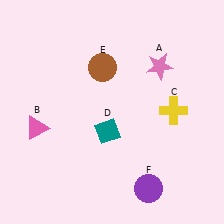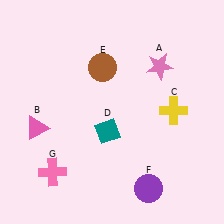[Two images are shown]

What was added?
A pink cross (G) was added in Image 2.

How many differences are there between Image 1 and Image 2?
There is 1 difference between the two images.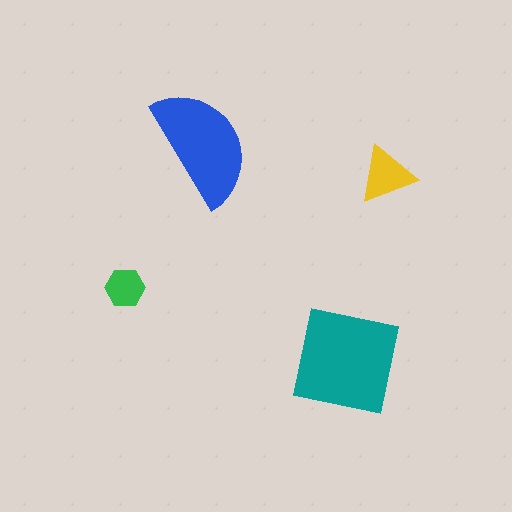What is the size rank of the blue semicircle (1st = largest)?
2nd.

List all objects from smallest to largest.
The green hexagon, the yellow triangle, the blue semicircle, the teal square.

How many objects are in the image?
There are 4 objects in the image.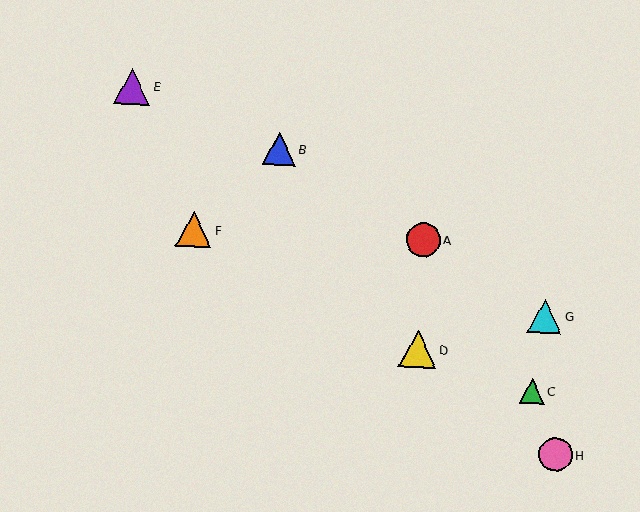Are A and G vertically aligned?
No, A is at x≈423 and G is at x≈545.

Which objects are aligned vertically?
Objects A, D are aligned vertically.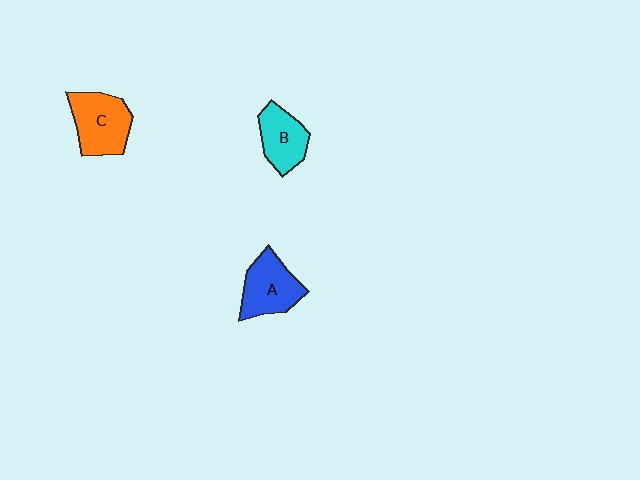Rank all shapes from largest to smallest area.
From largest to smallest: C (orange), A (blue), B (cyan).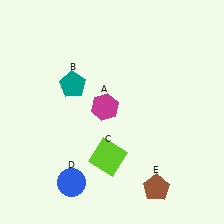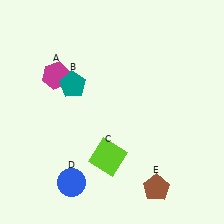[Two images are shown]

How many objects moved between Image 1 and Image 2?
1 object moved between the two images.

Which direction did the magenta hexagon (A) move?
The magenta hexagon (A) moved left.